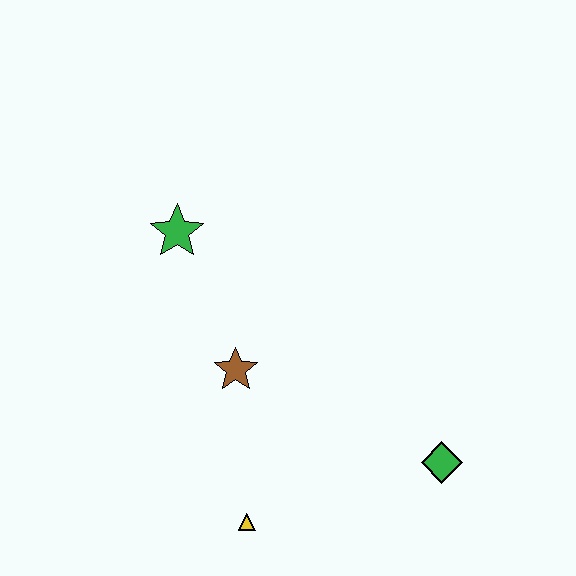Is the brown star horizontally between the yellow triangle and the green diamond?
No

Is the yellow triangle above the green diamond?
No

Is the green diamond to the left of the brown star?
No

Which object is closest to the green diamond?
The yellow triangle is closest to the green diamond.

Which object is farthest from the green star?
The green diamond is farthest from the green star.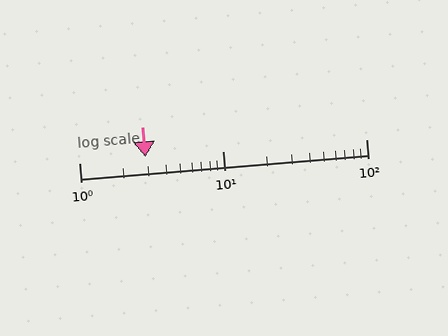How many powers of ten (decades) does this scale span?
The scale spans 2 decades, from 1 to 100.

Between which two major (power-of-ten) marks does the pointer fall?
The pointer is between 1 and 10.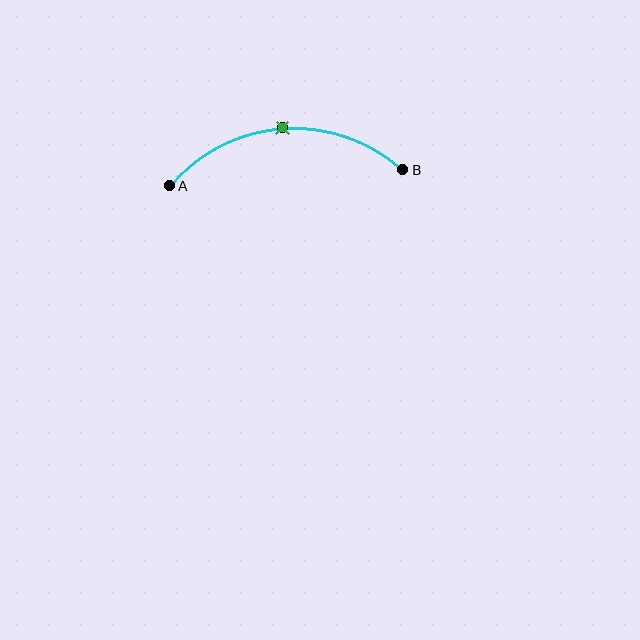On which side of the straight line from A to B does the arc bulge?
The arc bulges above the straight line connecting A and B.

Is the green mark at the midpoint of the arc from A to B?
Yes. The green mark lies on the arc at equal arc-length from both A and B — it is the arc midpoint.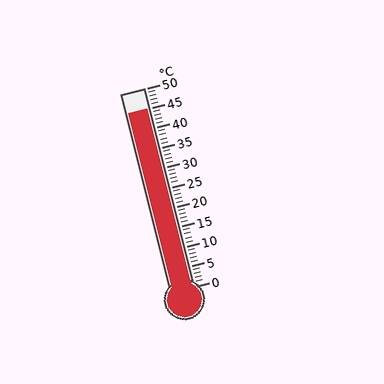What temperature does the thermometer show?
The thermometer shows approximately 45°C.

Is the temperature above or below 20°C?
The temperature is above 20°C.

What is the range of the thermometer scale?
The thermometer scale ranges from 0°C to 50°C.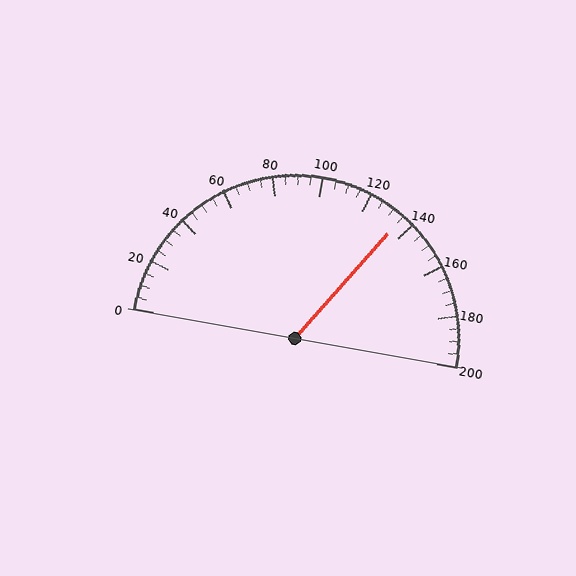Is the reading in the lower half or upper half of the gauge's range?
The reading is in the upper half of the range (0 to 200).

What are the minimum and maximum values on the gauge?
The gauge ranges from 0 to 200.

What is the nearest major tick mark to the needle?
The nearest major tick mark is 140.